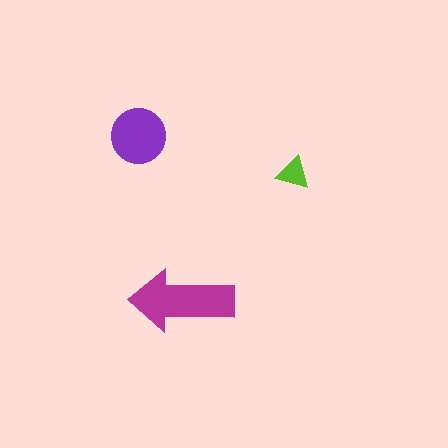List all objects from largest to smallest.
The magenta arrow, the purple circle, the lime triangle.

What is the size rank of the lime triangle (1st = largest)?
3rd.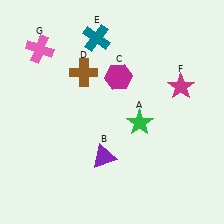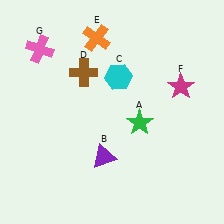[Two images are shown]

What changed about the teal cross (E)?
In Image 1, E is teal. In Image 2, it changed to orange.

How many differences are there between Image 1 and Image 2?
There are 2 differences between the two images.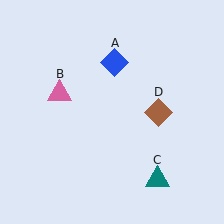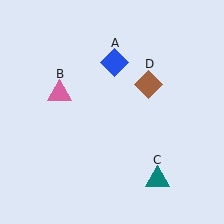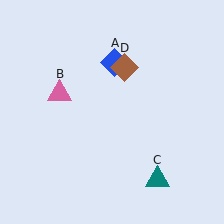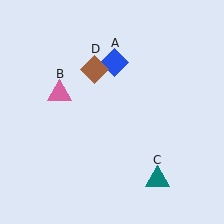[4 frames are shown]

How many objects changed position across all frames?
1 object changed position: brown diamond (object D).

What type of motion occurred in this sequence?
The brown diamond (object D) rotated counterclockwise around the center of the scene.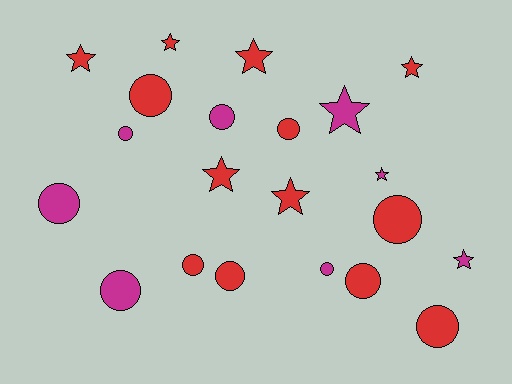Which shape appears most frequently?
Circle, with 12 objects.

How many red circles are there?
There are 7 red circles.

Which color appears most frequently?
Red, with 13 objects.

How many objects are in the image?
There are 21 objects.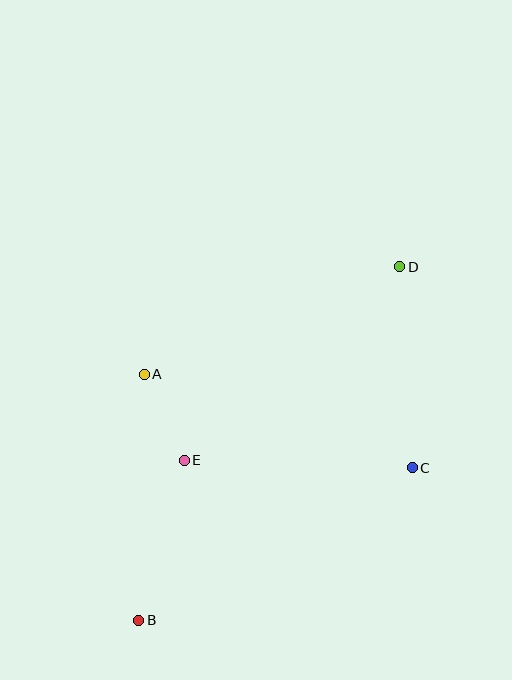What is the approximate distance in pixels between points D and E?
The distance between D and E is approximately 290 pixels.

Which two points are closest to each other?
Points A and E are closest to each other.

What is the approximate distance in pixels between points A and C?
The distance between A and C is approximately 283 pixels.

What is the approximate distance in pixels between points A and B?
The distance between A and B is approximately 246 pixels.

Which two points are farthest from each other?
Points B and D are farthest from each other.